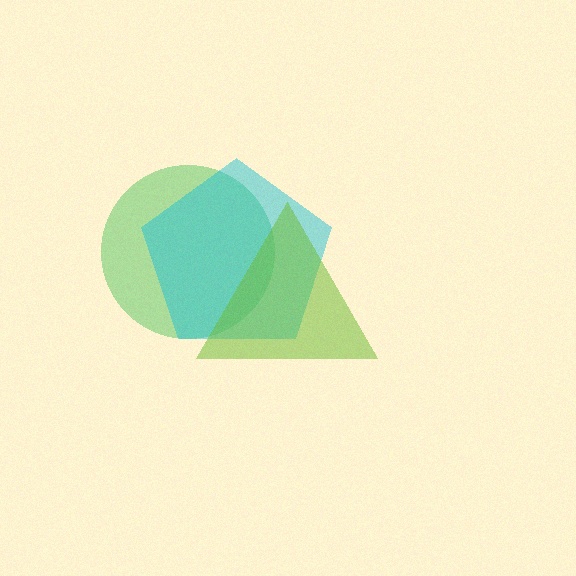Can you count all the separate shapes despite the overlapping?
Yes, there are 3 separate shapes.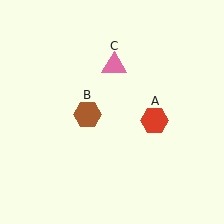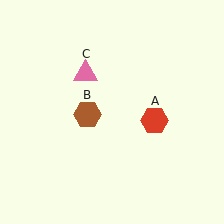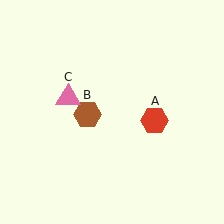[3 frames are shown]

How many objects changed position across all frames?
1 object changed position: pink triangle (object C).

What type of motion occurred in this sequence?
The pink triangle (object C) rotated counterclockwise around the center of the scene.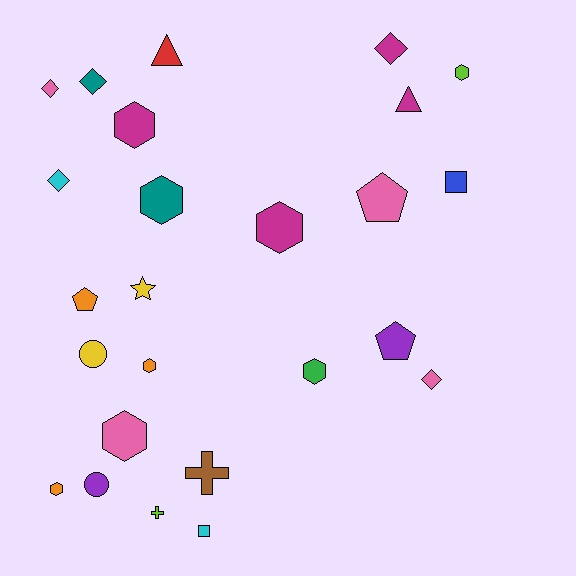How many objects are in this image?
There are 25 objects.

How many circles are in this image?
There are 2 circles.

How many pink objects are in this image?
There are 4 pink objects.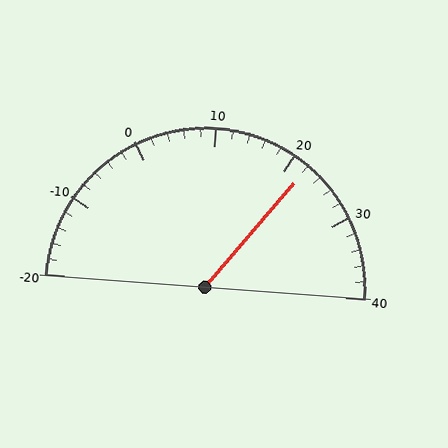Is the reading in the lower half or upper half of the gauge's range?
The reading is in the upper half of the range (-20 to 40).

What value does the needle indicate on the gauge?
The needle indicates approximately 22.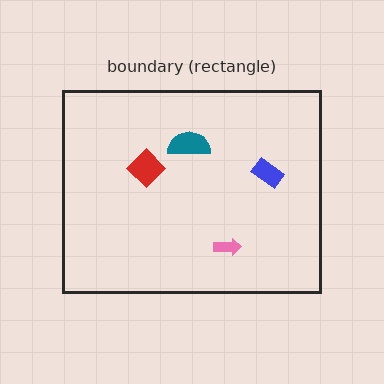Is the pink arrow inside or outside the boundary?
Inside.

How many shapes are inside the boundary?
4 inside, 0 outside.